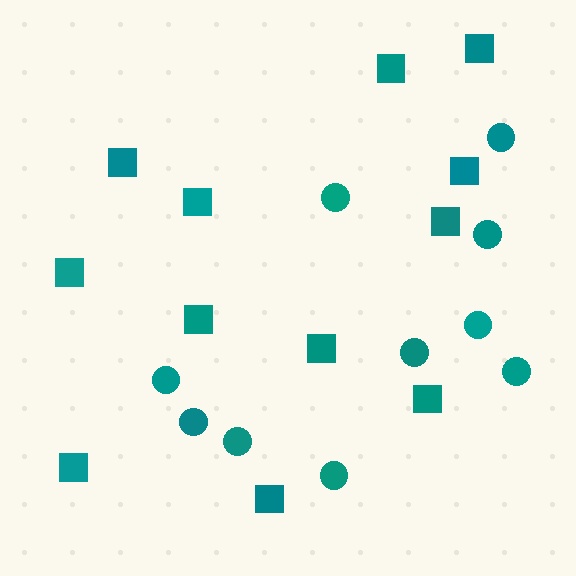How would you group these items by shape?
There are 2 groups: one group of circles (10) and one group of squares (12).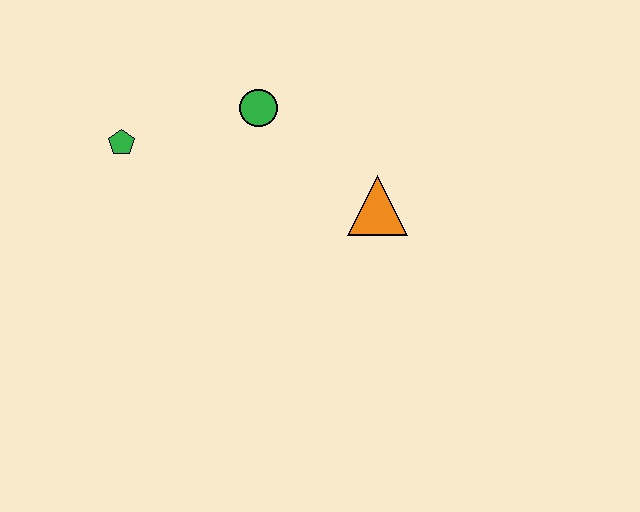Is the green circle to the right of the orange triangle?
No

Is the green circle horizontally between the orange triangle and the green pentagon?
Yes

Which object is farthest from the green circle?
The orange triangle is farthest from the green circle.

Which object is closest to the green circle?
The green pentagon is closest to the green circle.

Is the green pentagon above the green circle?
No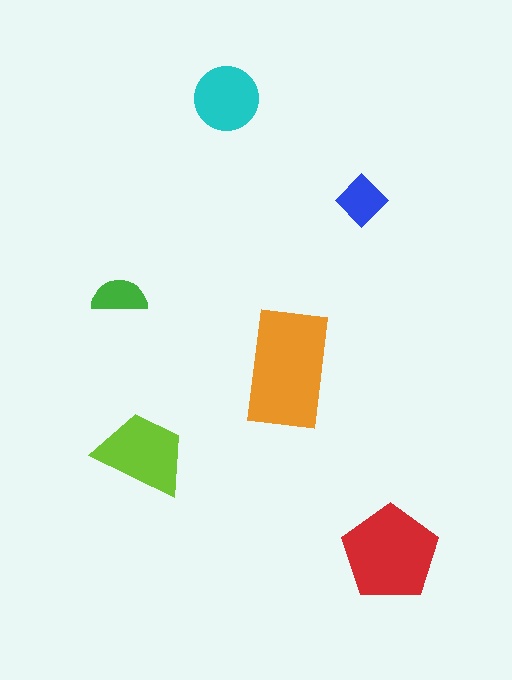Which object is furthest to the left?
The green semicircle is leftmost.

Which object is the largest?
The orange rectangle.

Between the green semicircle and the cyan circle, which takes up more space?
The cyan circle.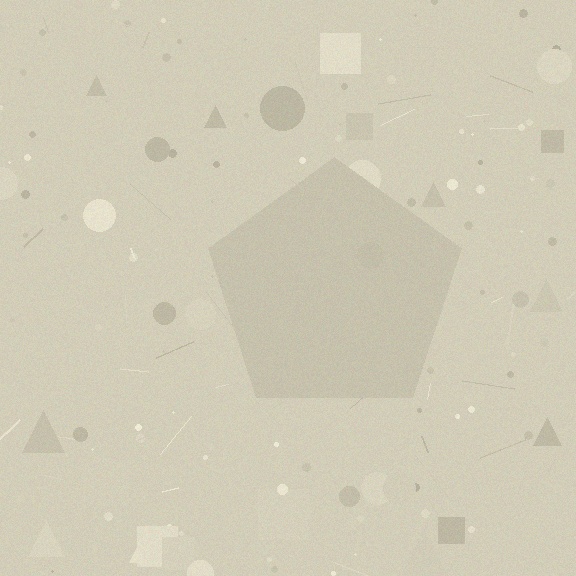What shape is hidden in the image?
A pentagon is hidden in the image.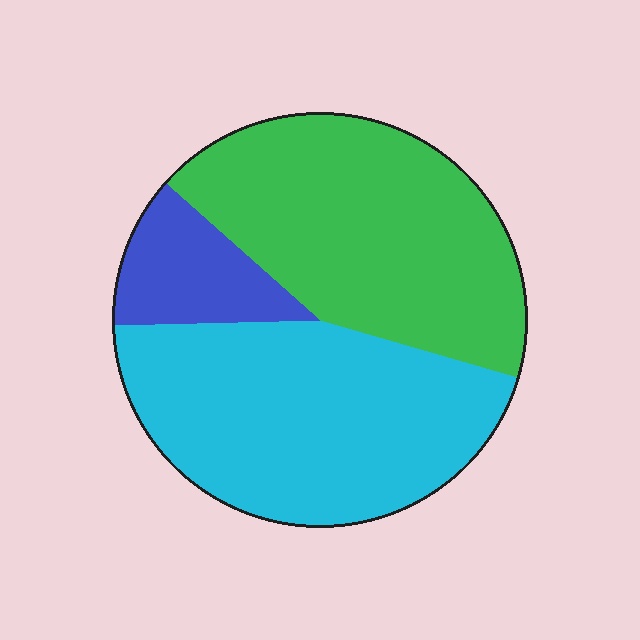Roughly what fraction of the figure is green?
Green covers around 45% of the figure.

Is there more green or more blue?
Green.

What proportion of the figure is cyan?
Cyan takes up between a third and a half of the figure.